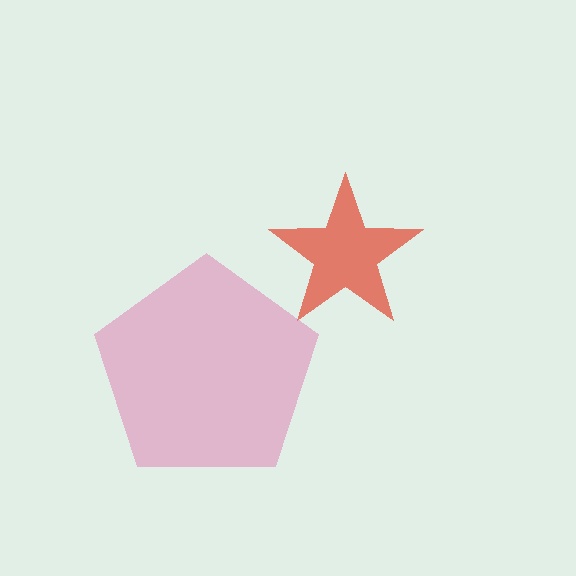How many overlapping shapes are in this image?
There are 2 overlapping shapes in the image.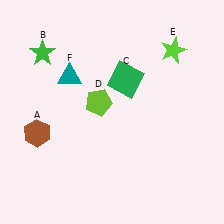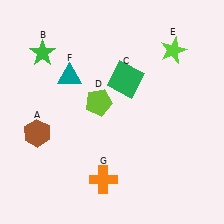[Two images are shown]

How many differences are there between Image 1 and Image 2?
There is 1 difference between the two images.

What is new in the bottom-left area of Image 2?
An orange cross (G) was added in the bottom-left area of Image 2.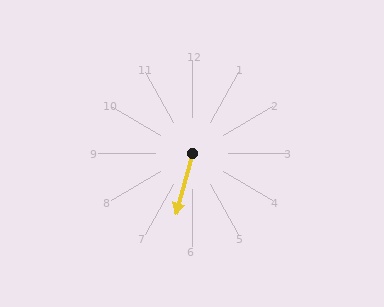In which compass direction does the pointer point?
South.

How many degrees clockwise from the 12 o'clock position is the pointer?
Approximately 195 degrees.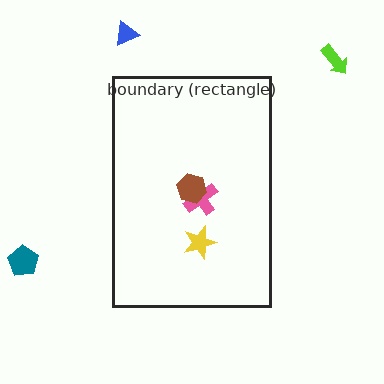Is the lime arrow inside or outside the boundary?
Outside.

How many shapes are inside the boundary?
3 inside, 3 outside.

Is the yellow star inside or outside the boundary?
Inside.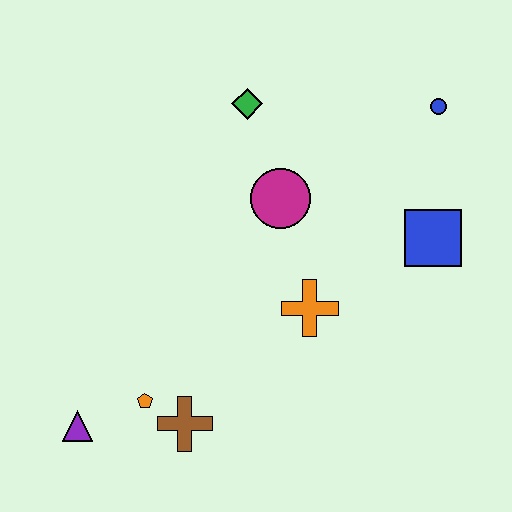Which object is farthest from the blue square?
The purple triangle is farthest from the blue square.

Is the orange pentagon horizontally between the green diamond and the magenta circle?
No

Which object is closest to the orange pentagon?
The brown cross is closest to the orange pentagon.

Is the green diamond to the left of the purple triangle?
No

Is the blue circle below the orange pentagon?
No